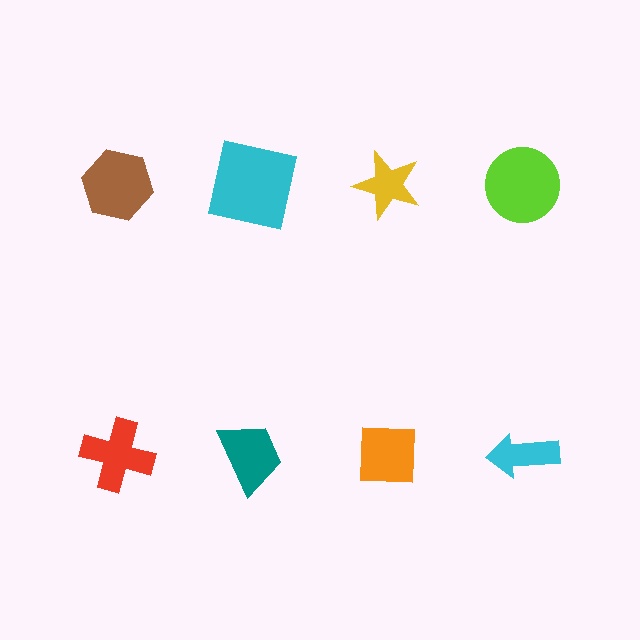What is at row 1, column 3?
A yellow star.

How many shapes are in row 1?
4 shapes.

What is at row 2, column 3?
An orange square.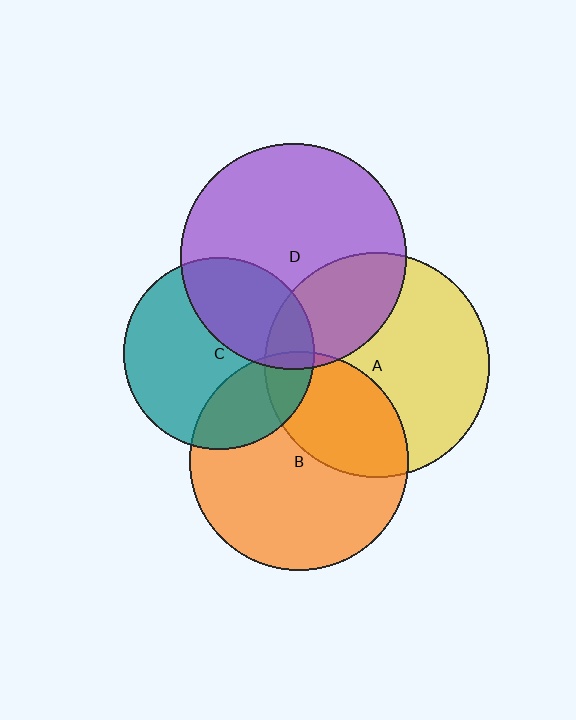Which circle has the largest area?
Circle D (purple).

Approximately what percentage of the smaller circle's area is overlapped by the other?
Approximately 30%.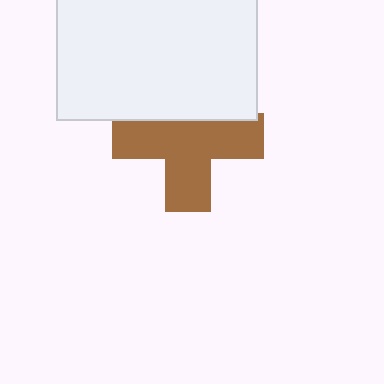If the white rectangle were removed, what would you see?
You would see the complete brown cross.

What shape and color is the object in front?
The object in front is a white rectangle.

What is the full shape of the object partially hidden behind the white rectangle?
The partially hidden object is a brown cross.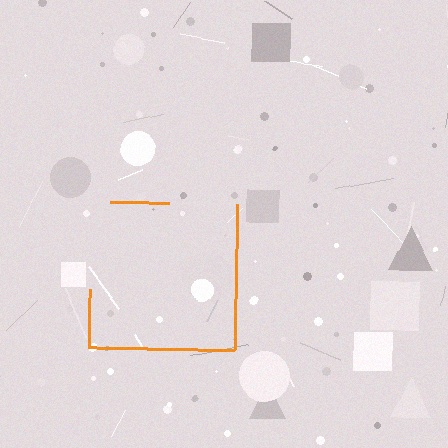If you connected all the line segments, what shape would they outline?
They would outline a square.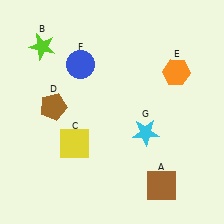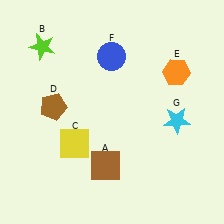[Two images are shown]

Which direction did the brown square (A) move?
The brown square (A) moved left.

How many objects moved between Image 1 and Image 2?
3 objects moved between the two images.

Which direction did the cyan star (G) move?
The cyan star (G) moved right.